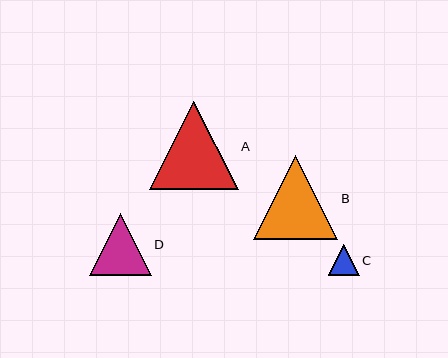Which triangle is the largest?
Triangle A is the largest with a size of approximately 89 pixels.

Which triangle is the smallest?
Triangle C is the smallest with a size of approximately 31 pixels.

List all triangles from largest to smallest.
From largest to smallest: A, B, D, C.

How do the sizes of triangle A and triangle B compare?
Triangle A and triangle B are approximately the same size.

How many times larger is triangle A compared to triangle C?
Triangle A is approximately 2.9 times the size of triangle C.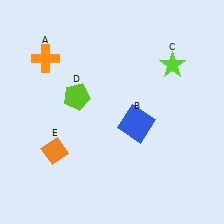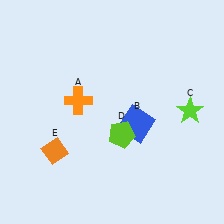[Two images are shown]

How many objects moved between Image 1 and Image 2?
3 objects moved between the two images.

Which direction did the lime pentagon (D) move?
The lime pentagon (D) moved right.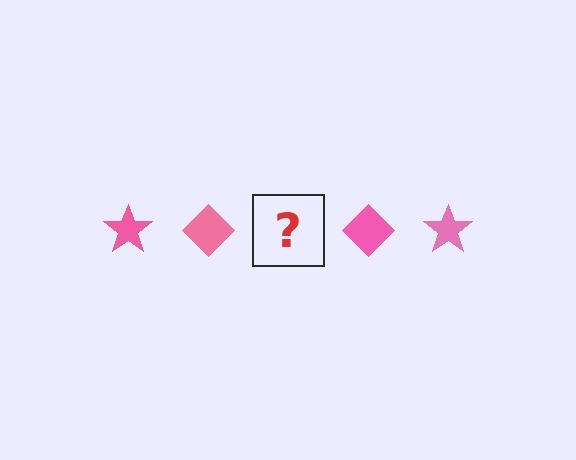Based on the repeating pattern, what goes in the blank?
The blank should be a pink star.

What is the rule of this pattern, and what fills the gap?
The rule is that the pattern cycles through star, diamond shapes in pink. The gap should be filled with a pink star.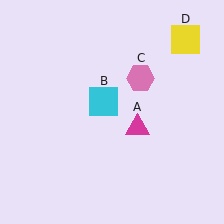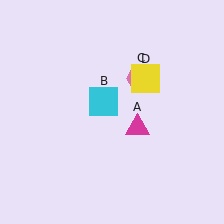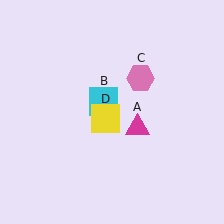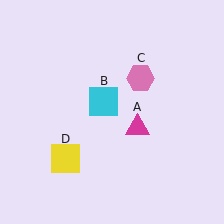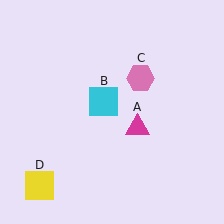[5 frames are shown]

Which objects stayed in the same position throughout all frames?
Magenta triangle (object A) and cyan square (object B) and pink hexagon (object C) remained stationary.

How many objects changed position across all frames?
1 object changed position: yellow square (object D).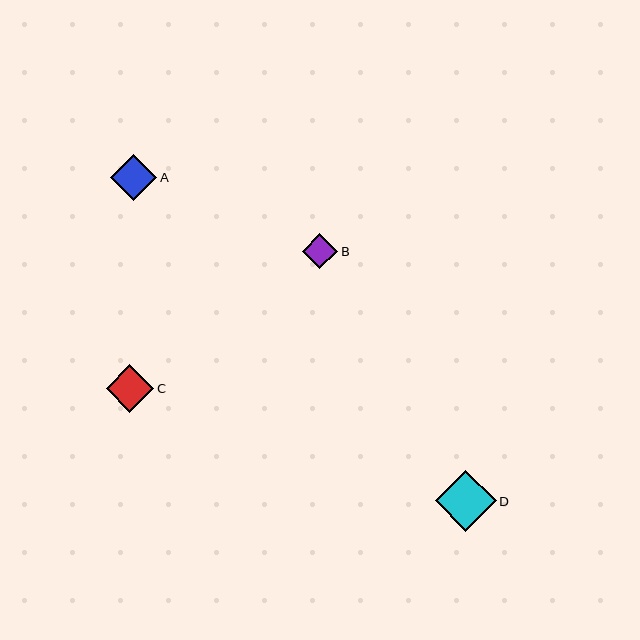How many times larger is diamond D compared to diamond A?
Diamond D is approximately 1.3 times the size of diamond A.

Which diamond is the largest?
Diamond D is the largest with a size of approximately 61 pixels.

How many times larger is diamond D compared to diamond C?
Diamond D is approximately 1.3 times the size of diamond C.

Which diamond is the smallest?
Diamond B is the smallest with a size of approximately 35 pixels.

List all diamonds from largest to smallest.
From largest to smallest: D, C, A, B.